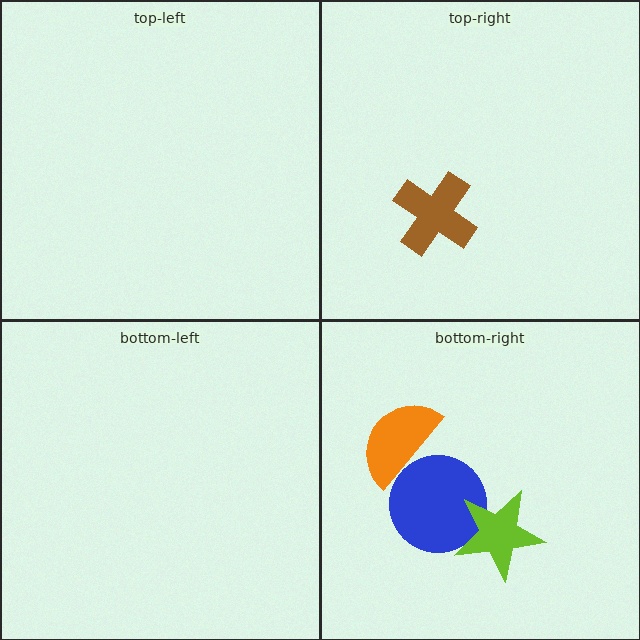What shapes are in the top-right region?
The brown cross.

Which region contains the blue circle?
The bottom-right region.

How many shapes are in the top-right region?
1.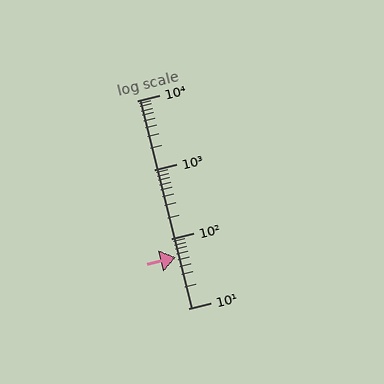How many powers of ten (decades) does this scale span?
The scale spans 3 decades, from 10 to 10000.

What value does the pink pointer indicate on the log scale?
The pointer indicates approximately 55.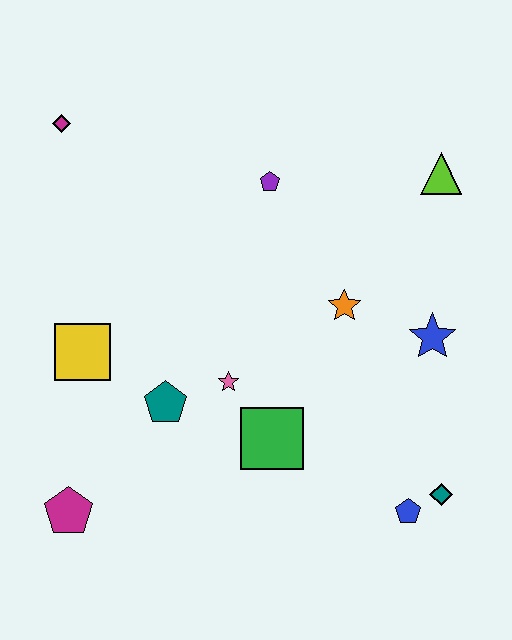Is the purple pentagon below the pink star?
No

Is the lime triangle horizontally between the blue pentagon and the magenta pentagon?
No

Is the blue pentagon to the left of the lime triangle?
Yes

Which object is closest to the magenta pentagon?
The teal pentagon is closest to the magenta pentagon.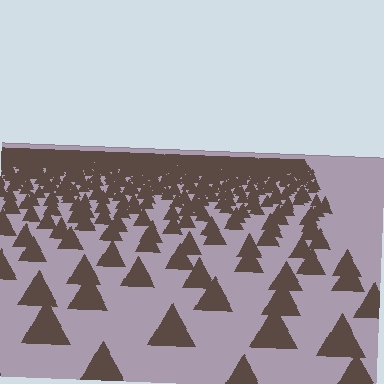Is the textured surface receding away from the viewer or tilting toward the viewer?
The surface is receding away from the viewer. Texture elements get smaller and denser toward the top.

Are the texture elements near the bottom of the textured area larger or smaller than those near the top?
Larger. Near the bottom, elements are closer to the viewer and appear at a bigger on-screen size.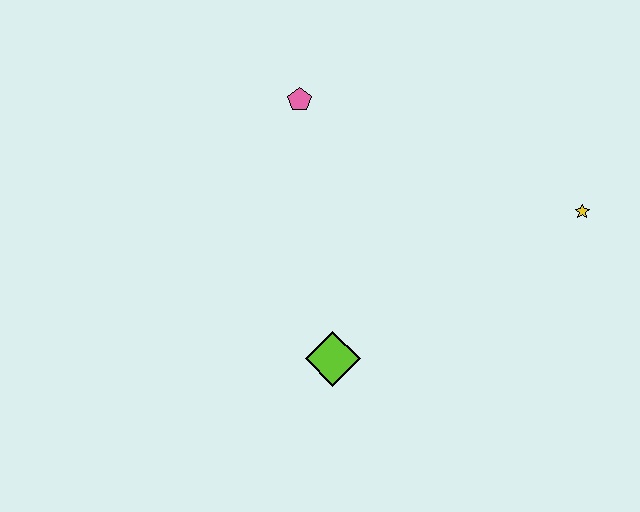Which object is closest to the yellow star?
The lime diamond is closest to the yellow star.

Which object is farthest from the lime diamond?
The yellow star is farthest from the lime diamond.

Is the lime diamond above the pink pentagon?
No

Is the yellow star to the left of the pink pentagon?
No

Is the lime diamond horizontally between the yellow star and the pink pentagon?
Yes